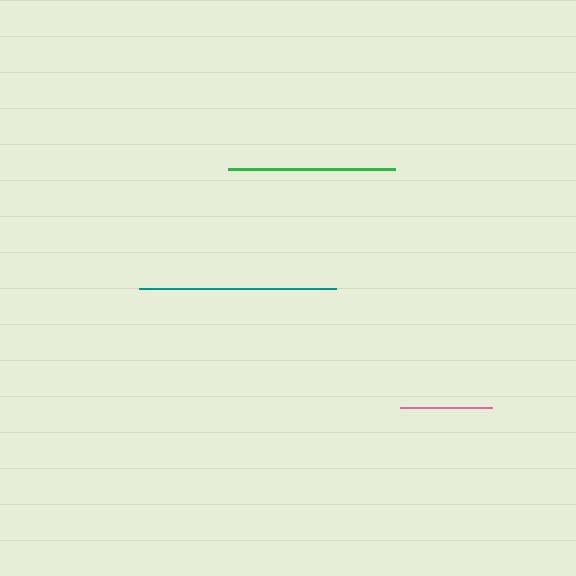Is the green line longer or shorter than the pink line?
The green line is longer than the pink line.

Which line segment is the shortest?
The pink line is the shortest at approximately 93 pixels.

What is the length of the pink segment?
The pink segment is approximately 93 pixels long.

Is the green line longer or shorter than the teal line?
The teal line is longer than the green line.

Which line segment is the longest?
The teal line is the longest at approximately 197 pixels.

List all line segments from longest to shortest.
From longest to shortest: teal, green, pink.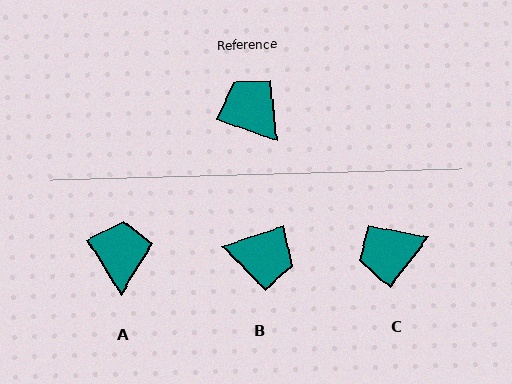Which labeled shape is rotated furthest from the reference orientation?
B, about 142 degrees away.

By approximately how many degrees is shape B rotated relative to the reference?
Approximately 142 degrees clockwise.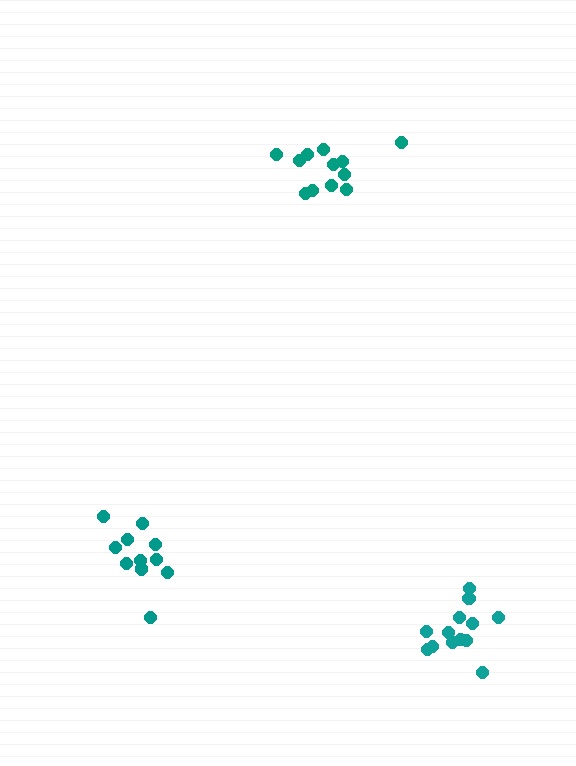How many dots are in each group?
Group 1: 12 dots, Group 2: 11 dots, Group 3: 13 dots (36 total).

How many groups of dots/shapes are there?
There are 3 groups.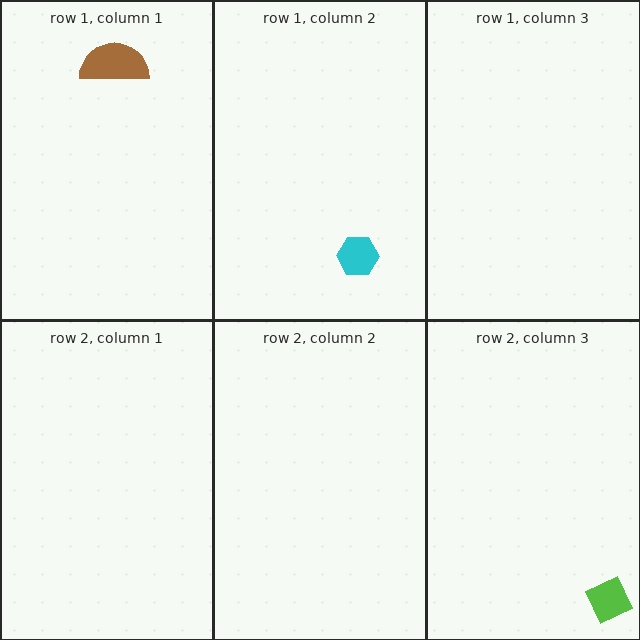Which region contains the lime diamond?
The row 2, column 3 region.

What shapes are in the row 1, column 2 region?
The cyan hexagon.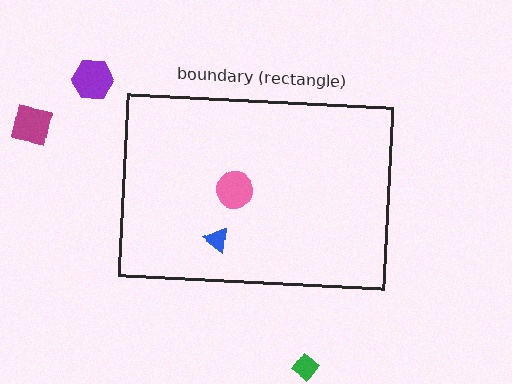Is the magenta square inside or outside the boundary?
Outside.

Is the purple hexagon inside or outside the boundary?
Outside.